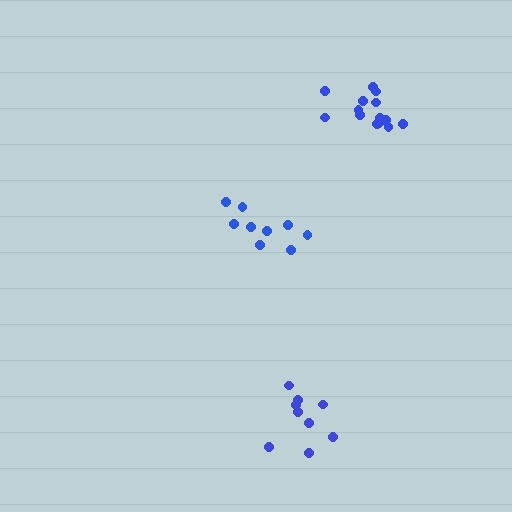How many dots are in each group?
Group 1: 9 dots, Group 2: 14 dots, Group 3: 9 dots (32 total).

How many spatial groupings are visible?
There are 3 spatial groupings.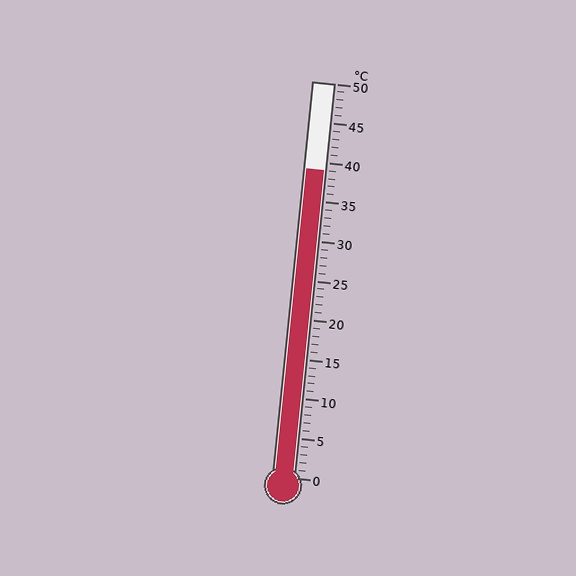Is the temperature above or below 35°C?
The temperature is above 35°C.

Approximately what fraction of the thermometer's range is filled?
The thermometer is filled to approximately 80% of its range.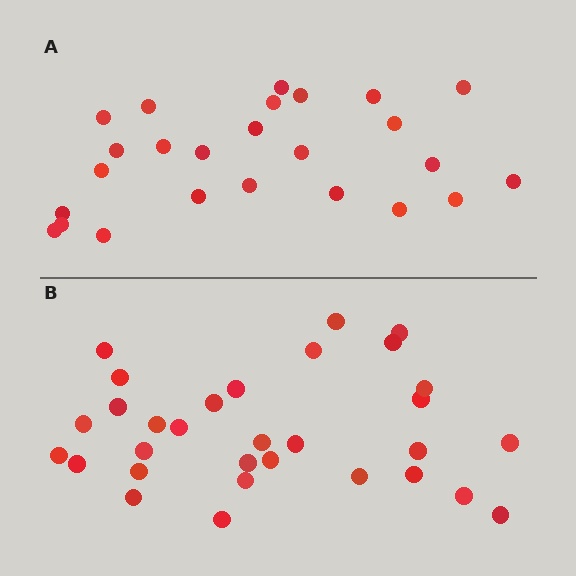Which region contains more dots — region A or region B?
Region B (the bottom region) has more dots.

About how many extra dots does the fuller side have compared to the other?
Region B has about 6 more dots than region A.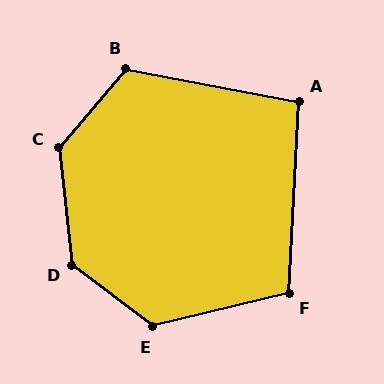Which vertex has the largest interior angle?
D, at approximately 134 degrees.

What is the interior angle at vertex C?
Approximately 133 degrees (obtuse).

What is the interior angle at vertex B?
Approximately 119 degrees (obtuse).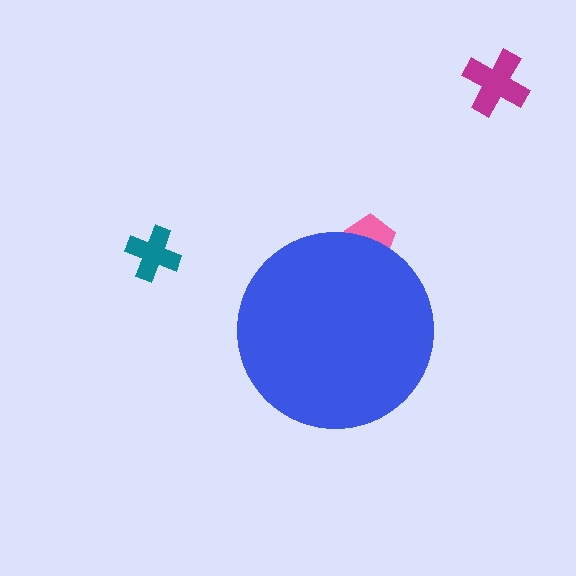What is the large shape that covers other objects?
A blue circle.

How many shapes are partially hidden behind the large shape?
1 shape is partially hidden.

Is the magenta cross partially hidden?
No, the magenta cross is fully visible.